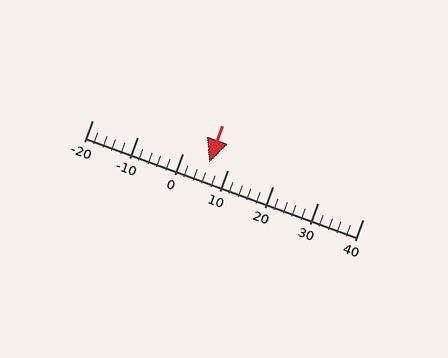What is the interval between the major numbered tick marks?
The major tick marks are spaced 10 units apart.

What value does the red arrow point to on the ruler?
The red arrow points to approximately 6.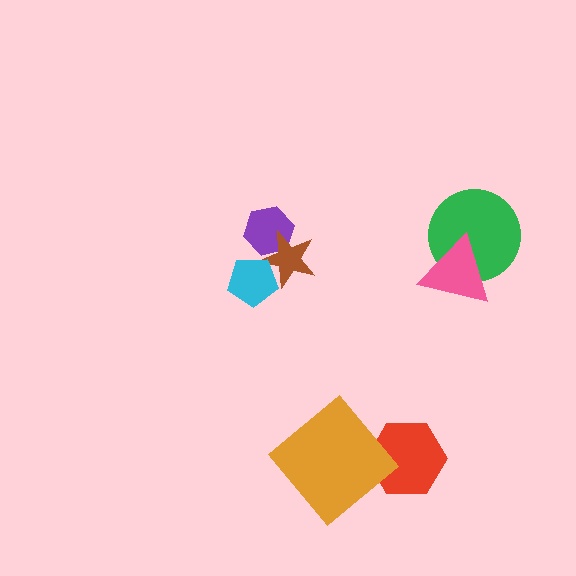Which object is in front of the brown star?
The cyan pentagon is in front of the brown star.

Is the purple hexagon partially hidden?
Yes, it is partially covered by another shape.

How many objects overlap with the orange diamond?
1 object overlaps with the orange diamond.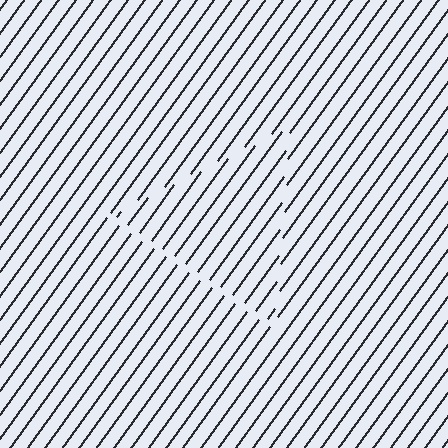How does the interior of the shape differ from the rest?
The interior of the shape contains the same grating, shifted by half a period — the contour is defined by the phase discontinuity where line-ends from the inner and outer gratings abut.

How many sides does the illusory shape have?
3 sides — the line-ends trace a triangle.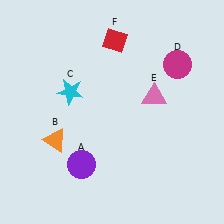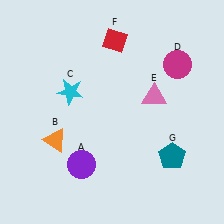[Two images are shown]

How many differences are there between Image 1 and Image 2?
There is 1 difference between the two images.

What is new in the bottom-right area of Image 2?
A teal pentagon (G) was added in the bottom-right area of Image 2.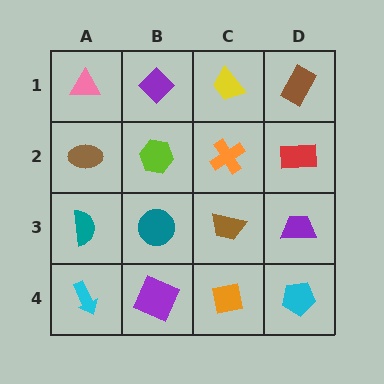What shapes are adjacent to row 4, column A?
A teal semicircle (row 3, column A), a purple square (row 4, column B).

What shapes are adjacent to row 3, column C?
An orange cross (row 2, column C), an orange square (row 4, column C), a teal circle (row 3, column B), a purple trapezoid (row 3, column D).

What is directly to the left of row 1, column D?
A yellow trapezoid.